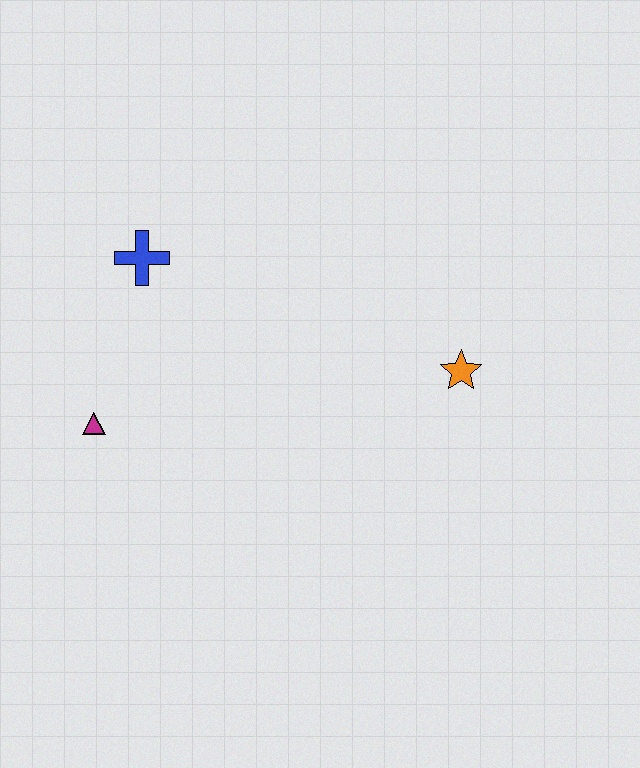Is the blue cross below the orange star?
No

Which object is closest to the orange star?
The blue cross is closest to the orange star.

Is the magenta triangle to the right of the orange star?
No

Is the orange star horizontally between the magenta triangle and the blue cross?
No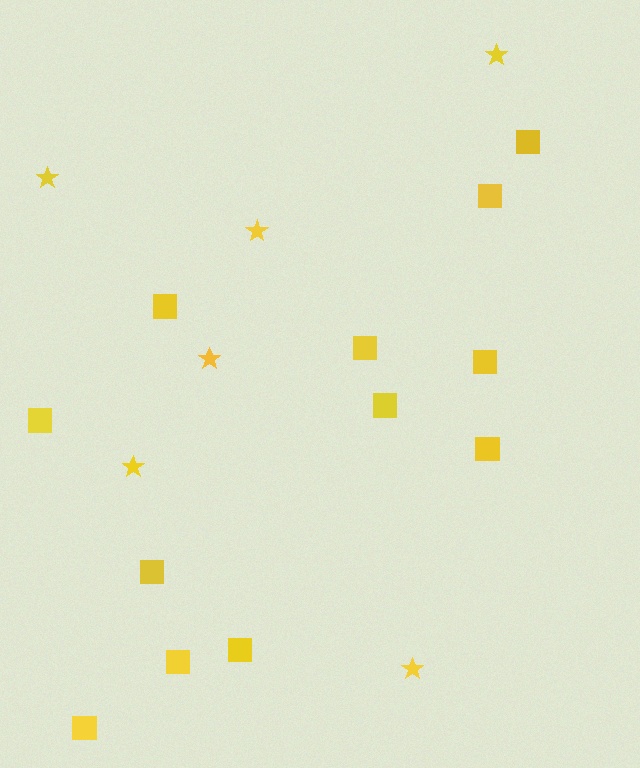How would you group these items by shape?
There are 2 groups: one group of stars (6) and one group of squares (12).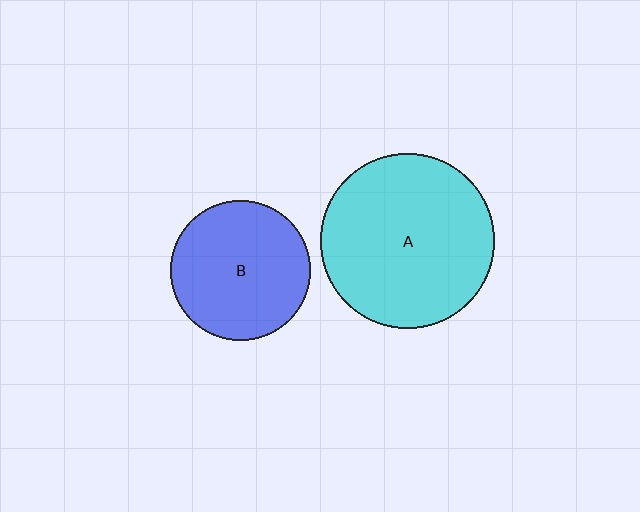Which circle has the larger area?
Circle A (cyan).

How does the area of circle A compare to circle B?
Approximately 1.6 times.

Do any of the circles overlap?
No, none of the circles overlap.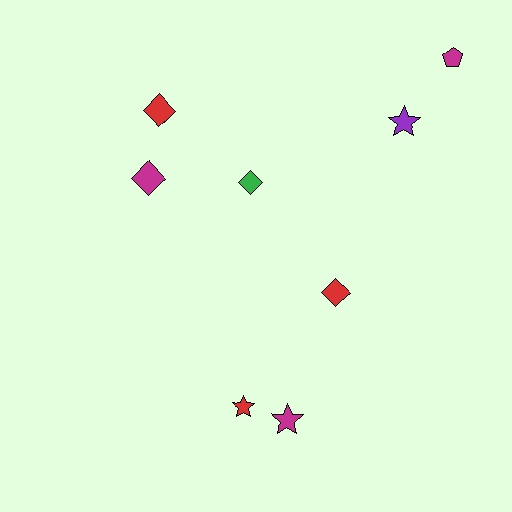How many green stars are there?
There are no green stars.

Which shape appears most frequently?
Diamond, with 4 objects.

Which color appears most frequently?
Red, with 3 objects.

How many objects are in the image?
There are 8 objects.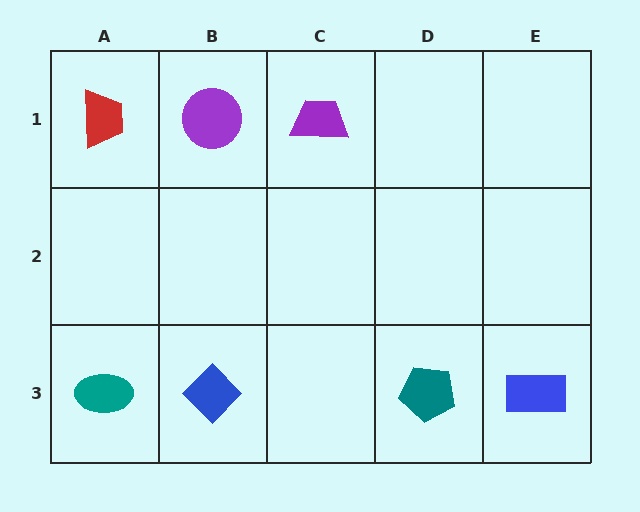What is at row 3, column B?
A blue diamond.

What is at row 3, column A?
A teal ellipse.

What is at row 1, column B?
A purple circle.